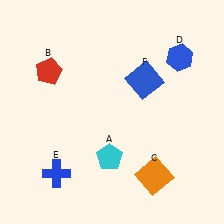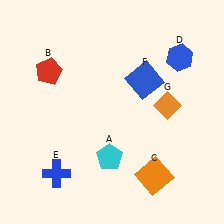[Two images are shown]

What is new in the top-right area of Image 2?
An orange diamond (G) was added in the top-right area of Image 2.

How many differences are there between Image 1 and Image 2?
There is 1 difference between the two images.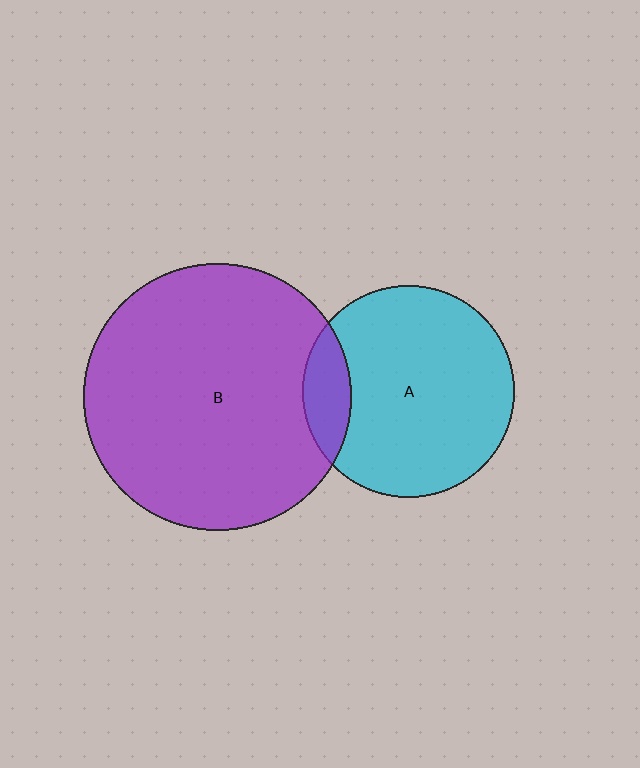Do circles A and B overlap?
Yes.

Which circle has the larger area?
Circle B (purple).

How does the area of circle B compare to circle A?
Approximately 1.6 times.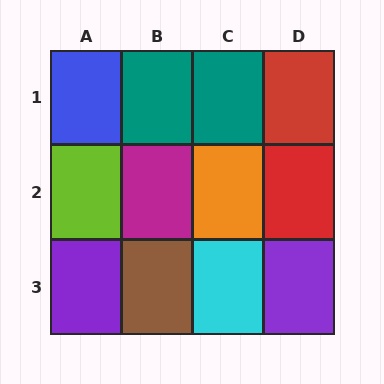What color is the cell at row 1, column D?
Red.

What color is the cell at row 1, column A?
Blue.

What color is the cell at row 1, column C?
Teal.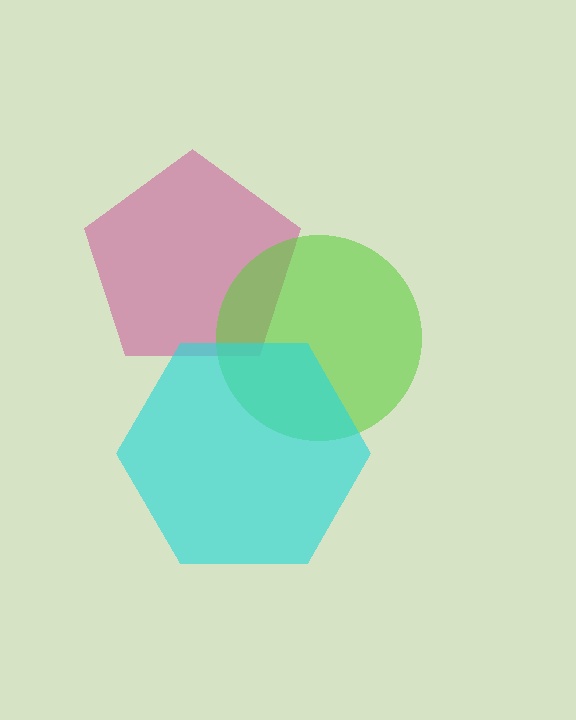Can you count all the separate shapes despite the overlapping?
Yes, there are 3 separate shapes.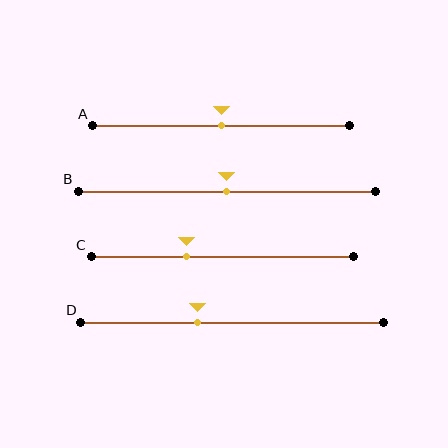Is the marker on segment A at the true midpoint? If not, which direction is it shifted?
Yes, the marker on segment A is at the true midpoint.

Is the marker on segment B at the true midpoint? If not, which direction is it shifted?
Yes, the marker on segment B is at the true midpoint.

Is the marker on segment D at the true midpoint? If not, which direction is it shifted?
No, the marker on segment D is shifted to the left by about 11% of the segment length.